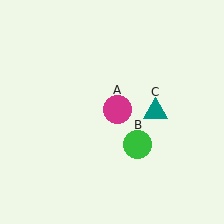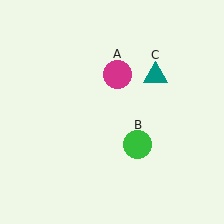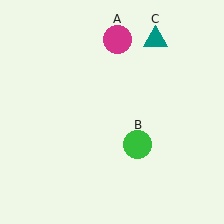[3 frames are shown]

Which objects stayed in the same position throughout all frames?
Green circle (object B) remained stationary.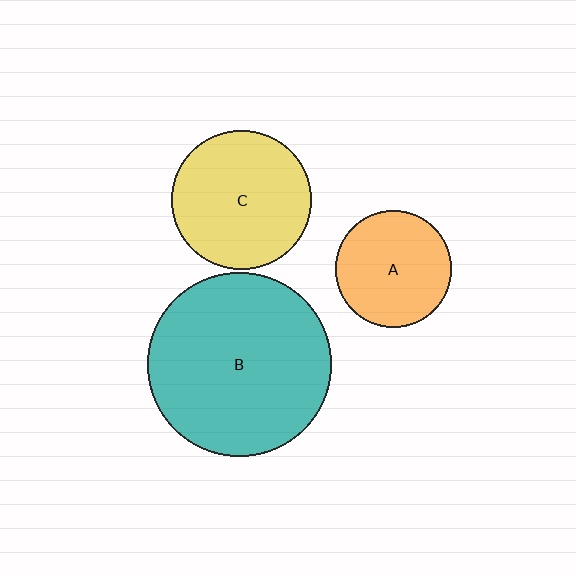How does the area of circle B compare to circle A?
Approximately 2.5 times.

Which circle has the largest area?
Circle B (teal).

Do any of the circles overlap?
No, none of the circles overlap.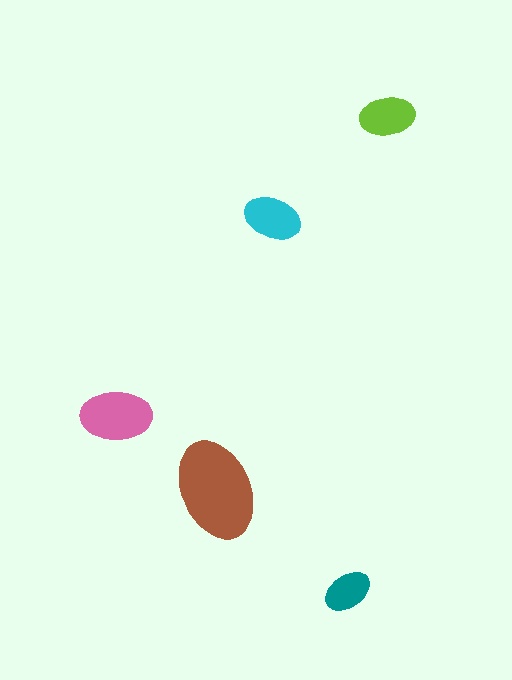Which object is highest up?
The lime ellipse is topmost.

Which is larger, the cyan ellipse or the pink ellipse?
The pink one.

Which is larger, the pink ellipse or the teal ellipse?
The pink one.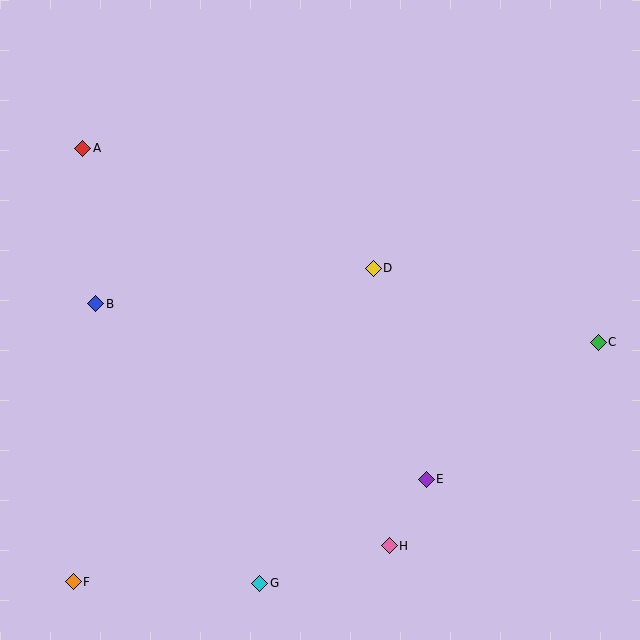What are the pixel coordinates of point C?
Point C is at (598, 342).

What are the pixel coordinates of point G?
Point G is at (260, 583).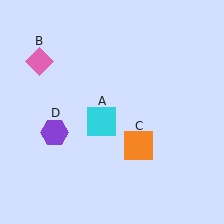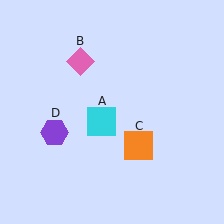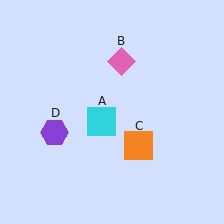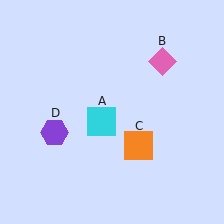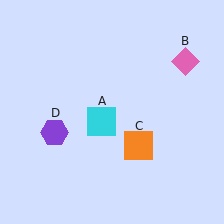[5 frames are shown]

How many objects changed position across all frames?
1 object changed position: pink diamond (object B).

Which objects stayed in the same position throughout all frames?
Cyan square (object A) and orange square (object C) and purple hexagon (object D) remained stationary.